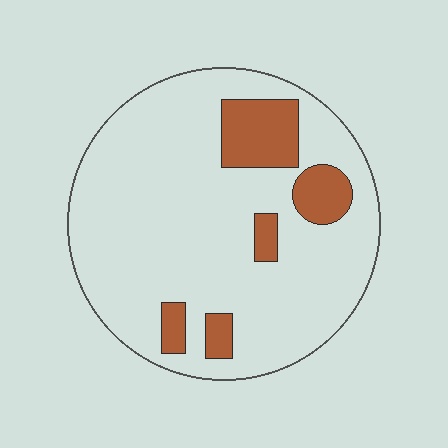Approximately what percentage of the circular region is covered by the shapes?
Approximately 15%.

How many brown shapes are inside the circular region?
5.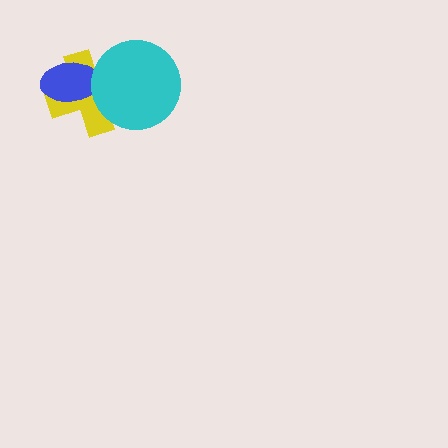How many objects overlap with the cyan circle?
2 objects overlap with the cyan circle.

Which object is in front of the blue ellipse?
The cyan circle is in front of the blue ellipse.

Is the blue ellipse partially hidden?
Yes, it is partially covered by another shape.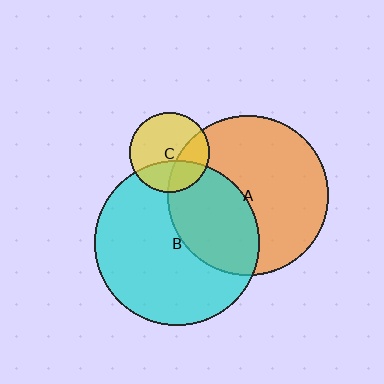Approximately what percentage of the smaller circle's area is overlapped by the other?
Approximately 35%.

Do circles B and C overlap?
Yes.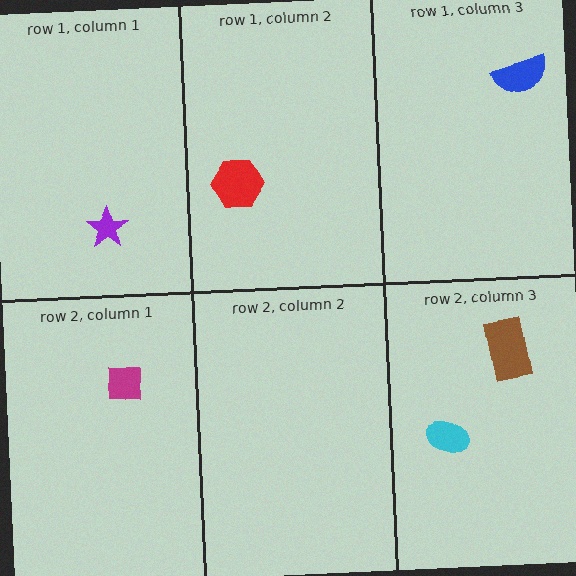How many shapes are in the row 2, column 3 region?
2.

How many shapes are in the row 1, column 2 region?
1.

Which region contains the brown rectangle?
The row 2, column 3 region.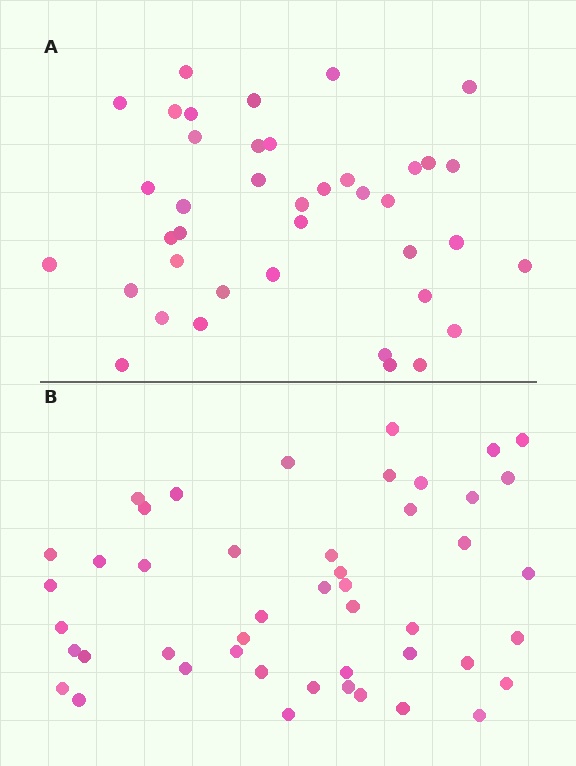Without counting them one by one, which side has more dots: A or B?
Region B (the bottom region) has more dots.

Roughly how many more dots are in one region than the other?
Region B has roughly 8 or so more dots than region A.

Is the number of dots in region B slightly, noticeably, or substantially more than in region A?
Region B has only slightly more — the two regions are fairly close. The ratio is roughly 1.2 to 1.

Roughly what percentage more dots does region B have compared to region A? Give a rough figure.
About 20% more.